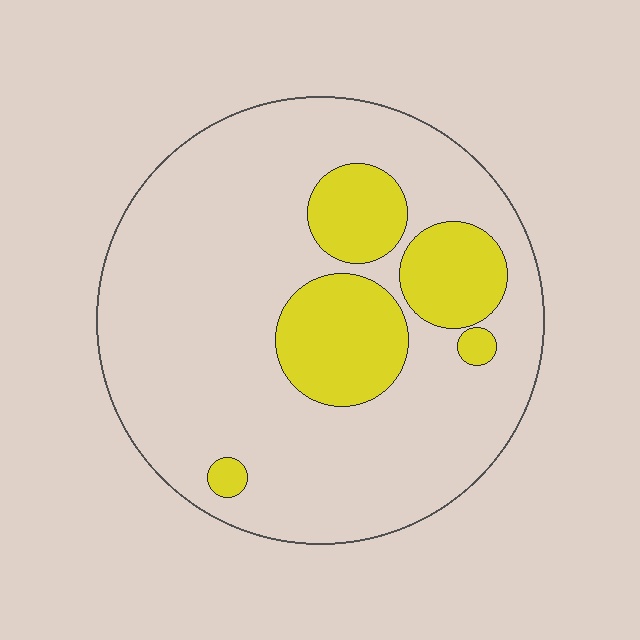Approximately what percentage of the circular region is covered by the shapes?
Approximately 20%.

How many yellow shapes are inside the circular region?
5.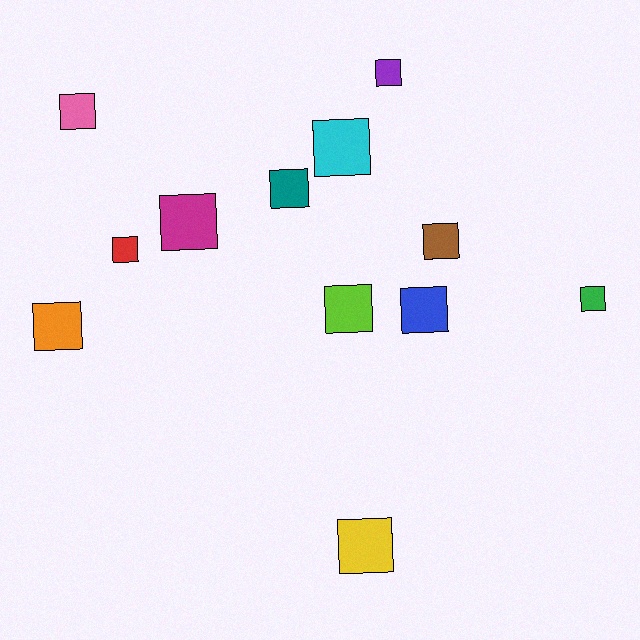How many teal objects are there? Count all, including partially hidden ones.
There is 1 teal object.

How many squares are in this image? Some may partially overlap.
There are 12 squares.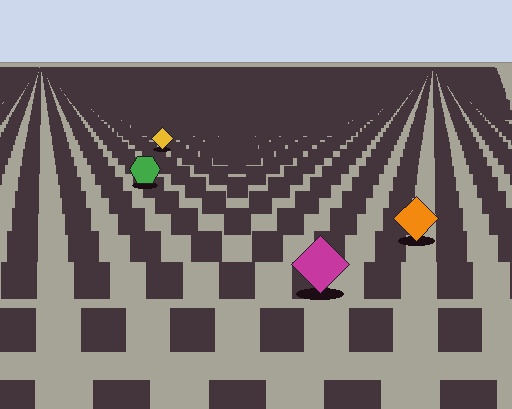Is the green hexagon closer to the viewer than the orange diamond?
No. The orange diamond is closer — you can tell from the texture gradient: the ground texture is coarser near it.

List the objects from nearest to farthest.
From nearest to farthest: the magenta diamond, the orange diamond, the green hexagon, the yellow diamond.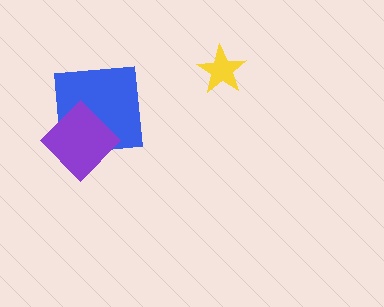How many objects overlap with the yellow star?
0 objects overlap with the yellow star.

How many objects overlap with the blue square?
1 object overlaps with the blue square.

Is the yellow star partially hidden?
No, no other shape covers it.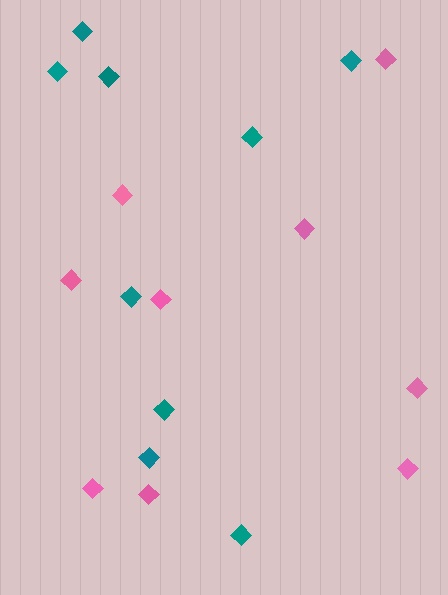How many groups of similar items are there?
There are 2 groups: one group of teal diamonds (9) and one group of pink diamonds (9).